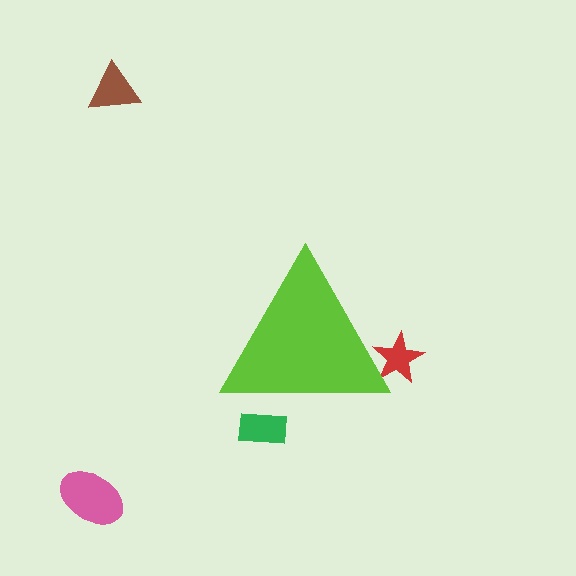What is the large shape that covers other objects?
A lime triangle.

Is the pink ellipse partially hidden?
No, the pink ellipse is fully visible.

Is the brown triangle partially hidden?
No, the brown triangle is fully visible.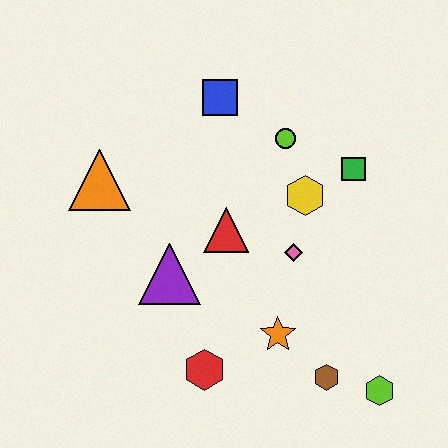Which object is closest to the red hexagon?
The orange star is closest to the red hexagon.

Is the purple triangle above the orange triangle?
No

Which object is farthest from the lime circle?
The lime hexagon is farthest from the lime circle.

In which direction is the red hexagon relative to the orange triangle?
The red hexagon is below the orange triangle.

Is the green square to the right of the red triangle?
Yes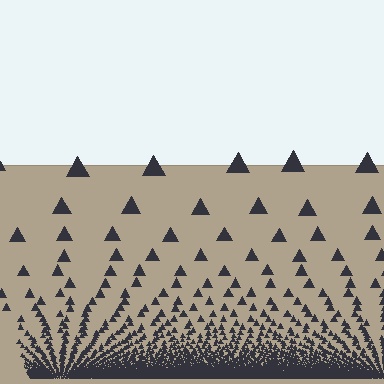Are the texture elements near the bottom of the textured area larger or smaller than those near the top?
Smaller. The gradient is inverted — elements near the bottom are smaller and denser.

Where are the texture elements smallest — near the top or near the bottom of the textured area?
Near the bottom.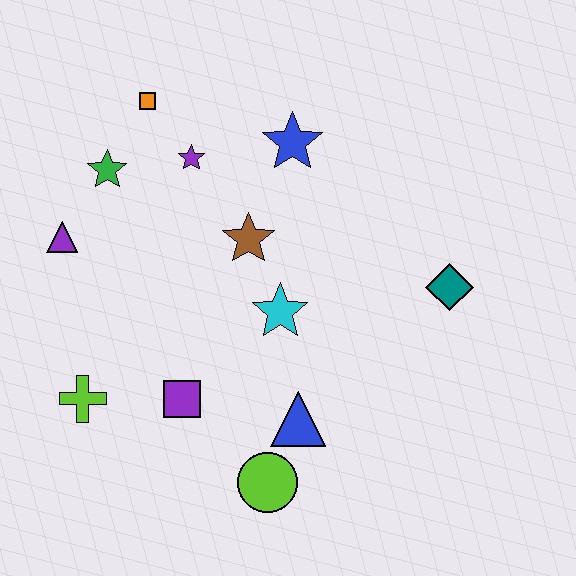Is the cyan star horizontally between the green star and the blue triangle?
Yes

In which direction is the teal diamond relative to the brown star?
The teal diamond is to the right of the brown star.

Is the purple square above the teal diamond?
No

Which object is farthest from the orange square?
The lime circle is farthest from the orange square.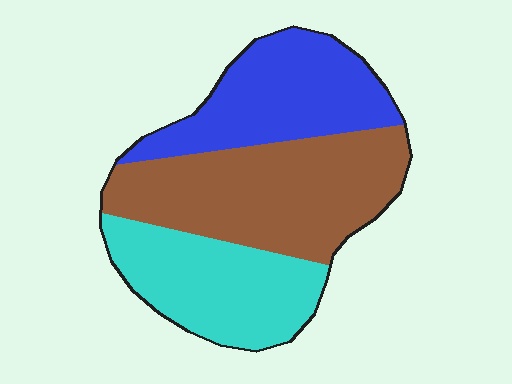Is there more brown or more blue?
Brown.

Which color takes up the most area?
Brown, at roughly 40%.